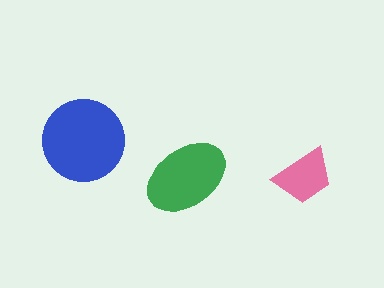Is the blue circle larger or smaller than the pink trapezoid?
Larger.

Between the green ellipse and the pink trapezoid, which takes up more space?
The green ellipse.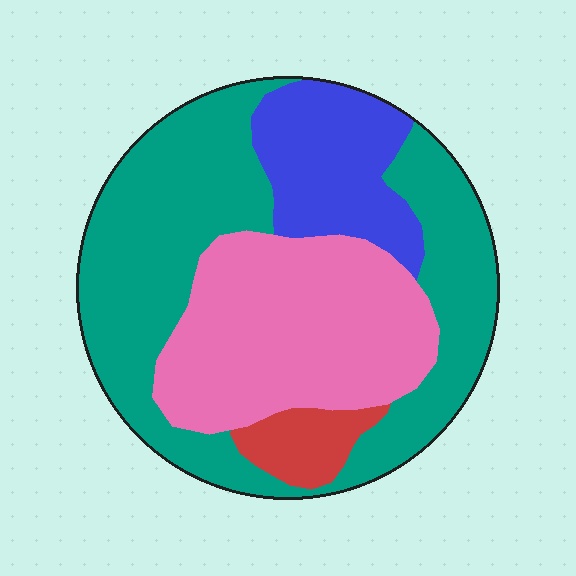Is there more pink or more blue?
Pink.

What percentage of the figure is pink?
Pink takes up between a sixth and a third of the figure.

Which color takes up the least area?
Red, at roughly 5%.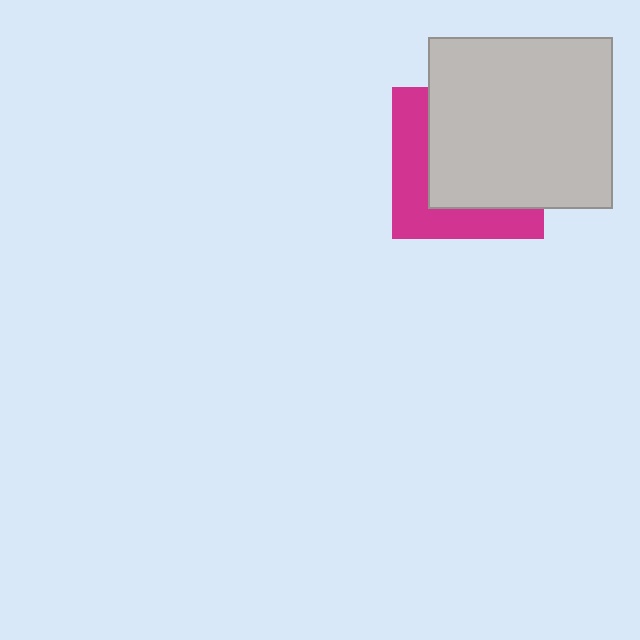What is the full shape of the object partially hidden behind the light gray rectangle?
The partially hidden object is a magenta square.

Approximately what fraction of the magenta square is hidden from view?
Roughly 61% of the magenta square is hidden behind the light gray rectangle.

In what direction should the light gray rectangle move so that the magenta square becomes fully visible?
The light gray rectangle should move toward the upper-right. That is the shortest direction to clear the overlap and leave the magenta square fully visible.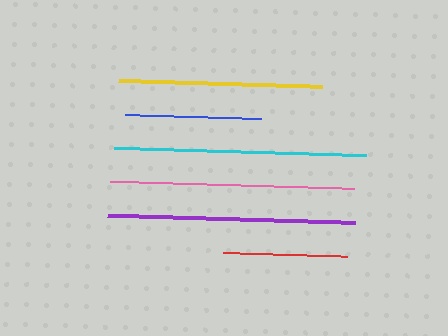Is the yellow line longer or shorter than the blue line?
The yellow line is longer than the blue line.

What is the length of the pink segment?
The pink segment is approximately 245 pixels long.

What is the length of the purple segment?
The purple segment is approximately 247 pixels long.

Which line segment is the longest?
The cyan line is the longest at approximately 253 pixels.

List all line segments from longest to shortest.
From longest to shortest: cyan, purple, pink, yellow, blue, red.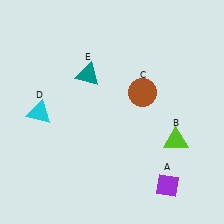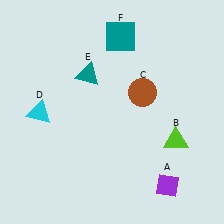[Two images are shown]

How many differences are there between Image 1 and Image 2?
There is 1 difference between the two images.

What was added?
A teal square (F) was added in Image 2.